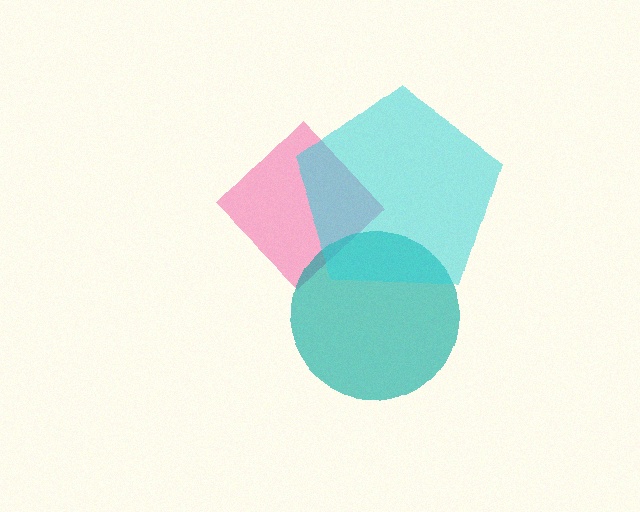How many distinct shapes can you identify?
There are 3 distinct shapes: a pink diamond, a teal circle, a cyan pentagon.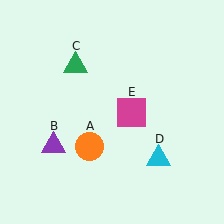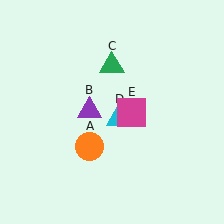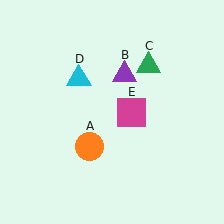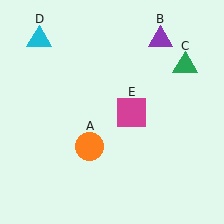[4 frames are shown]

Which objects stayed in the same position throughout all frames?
Orange circle (object A) and magenta square (object E) remained stationary.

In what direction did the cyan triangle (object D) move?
The cyan triangle (object D) moved up and to the left.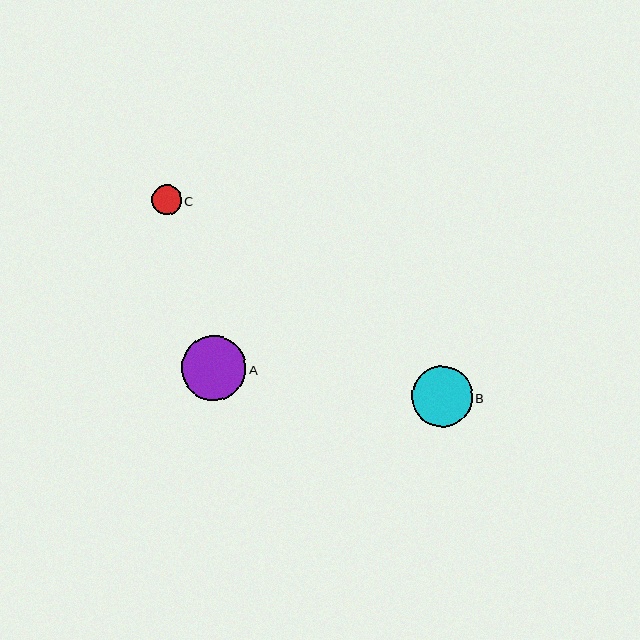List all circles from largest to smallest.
From largest to smallest: A, B, C.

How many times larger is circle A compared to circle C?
Circle A is approximately 2.1 times the size of circle C.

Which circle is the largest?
Circle A is the largest with a size of approximately 65 pixels.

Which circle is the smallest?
Circle C is the smallest with a size of approximately 30 pixels.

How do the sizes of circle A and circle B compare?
Circle A and circle B are approximately the same size.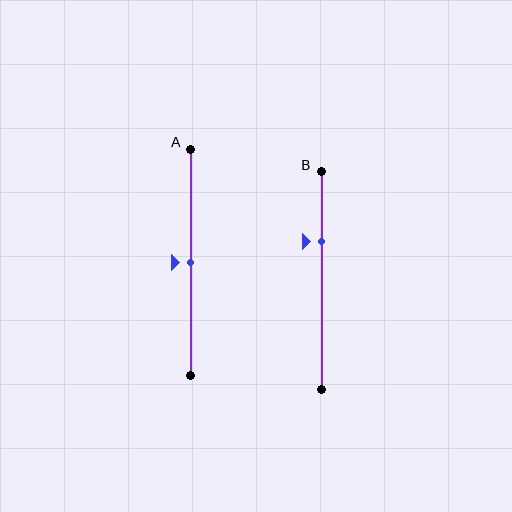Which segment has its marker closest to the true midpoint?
Segment A has its marker closest to the true midpoint.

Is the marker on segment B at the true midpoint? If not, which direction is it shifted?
No, the marker on segment B is shifted upward by about 18% of the segment length.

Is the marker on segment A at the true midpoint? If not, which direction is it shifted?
Yes, the marker on segment A is at the true midpoint.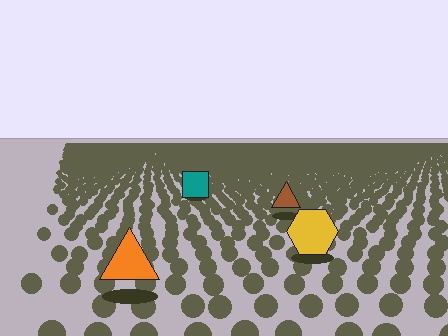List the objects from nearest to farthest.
From nearest to farthest: the orange triangle, the yellow hexagon, the brown triangle, the teal square.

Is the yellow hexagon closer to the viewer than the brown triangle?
Yes. The yellow hexagon is closer — you can tell from the texture gradient: the ground texture is coarser near it.